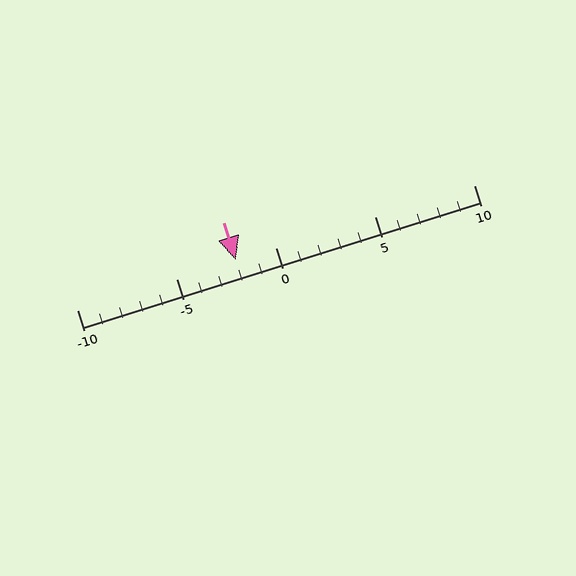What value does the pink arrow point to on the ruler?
The pink arrow points to approximately -2.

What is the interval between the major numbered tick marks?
The major tick marks are spaced 5 units apart.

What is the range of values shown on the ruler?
The ruler shows values from -10 to 10.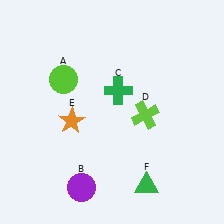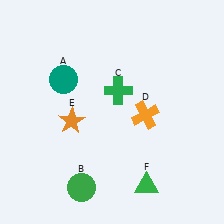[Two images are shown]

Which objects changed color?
A changed from lime to teal. B changed from purple to green. D changed from lime to orange.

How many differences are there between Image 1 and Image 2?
There are 3 differences between the two images.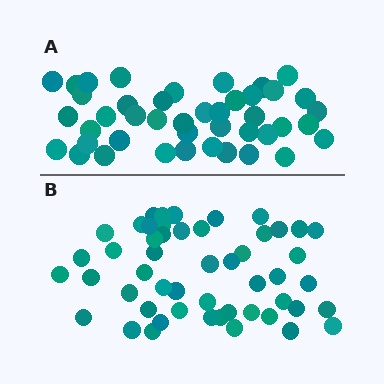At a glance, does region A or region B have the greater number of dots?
Region B (the bottom region) has more dots.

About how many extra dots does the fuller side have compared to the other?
Region B has roughly 8 or so more dots than region A.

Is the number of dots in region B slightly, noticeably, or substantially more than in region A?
Region B has only slightly more — the two regions are fairly close. The ratio is roughly 1.2 to 1.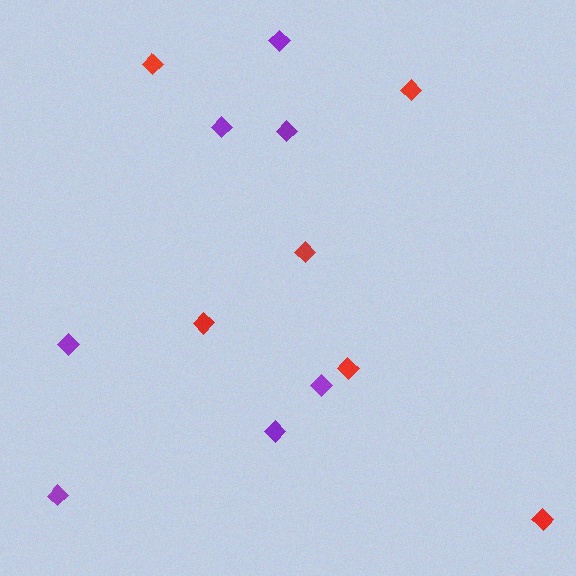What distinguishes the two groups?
There are 2 groups: one group of red diamonds (6) and one group of purple diamonds (7).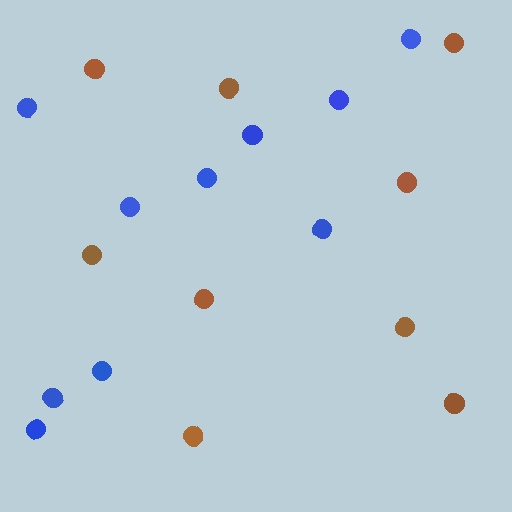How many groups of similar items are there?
There are 2 groups: one group of brown circles (9) and one group of blue circles (10).